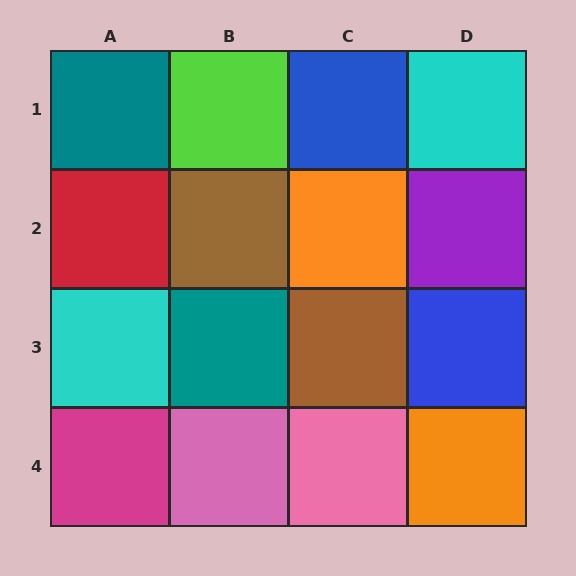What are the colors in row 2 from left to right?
Red, brown, orange, purple.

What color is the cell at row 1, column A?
Teal.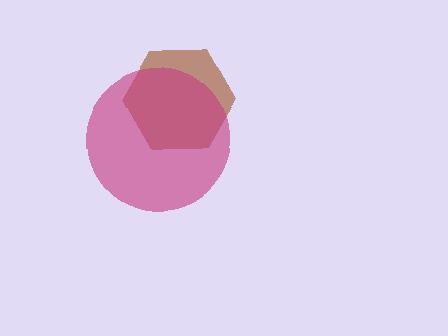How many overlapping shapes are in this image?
There are 2 overlapping shapes in the image.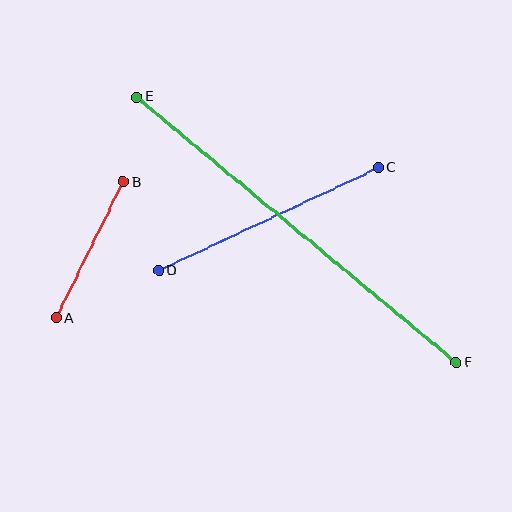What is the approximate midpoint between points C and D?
The midpoint is at approximately (269, 219) pixels.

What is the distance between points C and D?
The distance is approximately 243 pixels.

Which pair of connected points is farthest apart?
Points E and F are farthest apart.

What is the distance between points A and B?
The distance is approximately 152 pixels.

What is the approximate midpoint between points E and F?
The midpoint is at approximately (297, 230) pixels.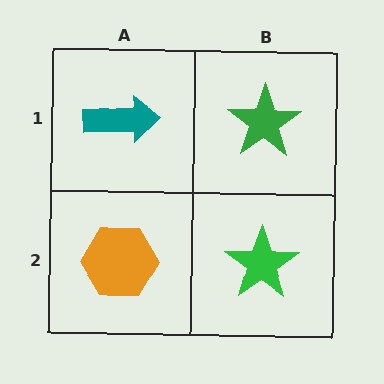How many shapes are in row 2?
2 shapes.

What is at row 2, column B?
A green star.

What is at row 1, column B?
A green star.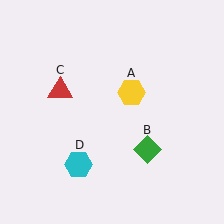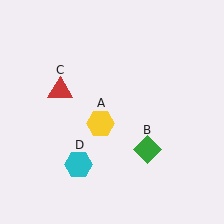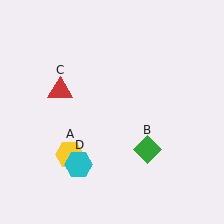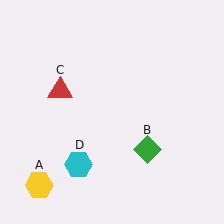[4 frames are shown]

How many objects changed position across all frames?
1 object changed position: yellow hexagon (object A).